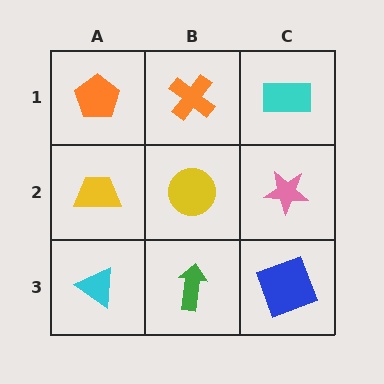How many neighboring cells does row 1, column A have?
2.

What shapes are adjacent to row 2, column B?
An orange cross (row 1, column B), a green arrow (row 3, column B), a yellow trapezoid (row 2, column A), a pink star (row 2, column C).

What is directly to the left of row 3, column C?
A green arrow.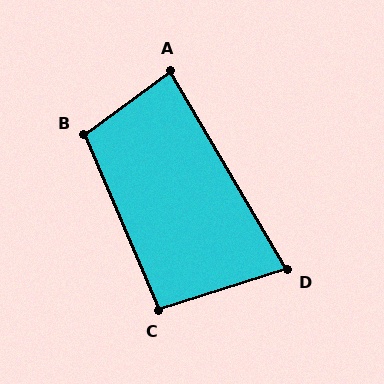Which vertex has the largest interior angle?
B, at approximately 103 degrees.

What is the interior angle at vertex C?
Approximately 96 degrees (obtuse).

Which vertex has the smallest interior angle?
D, at approximately 77 degrees.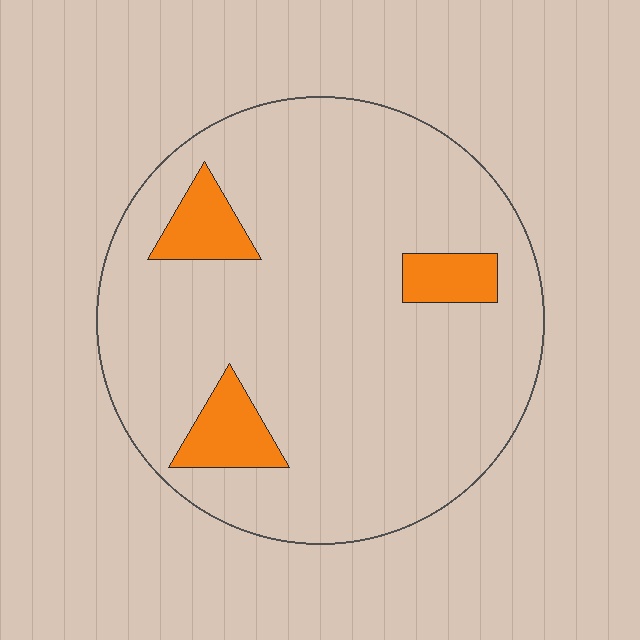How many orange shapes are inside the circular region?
3.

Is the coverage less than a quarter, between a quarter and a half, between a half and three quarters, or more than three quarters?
Less than a quarter.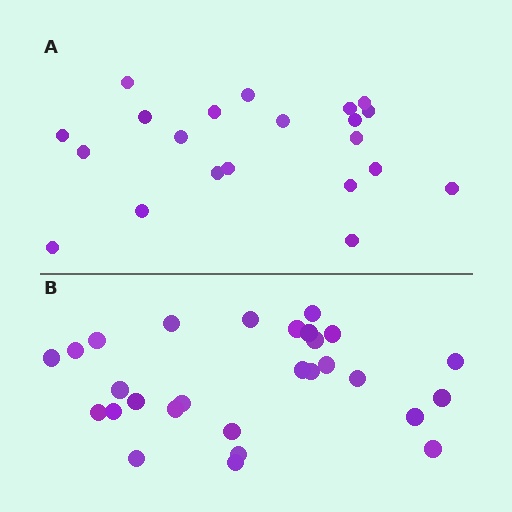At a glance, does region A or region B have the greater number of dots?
Region B (the bottom region) has more dots.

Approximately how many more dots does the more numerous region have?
Region B has roughly 8 or so more dots than region A.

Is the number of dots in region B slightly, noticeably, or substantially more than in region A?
Region B has noticeably more, but not dramatically so. The ratio is roughly 1.3 to 1.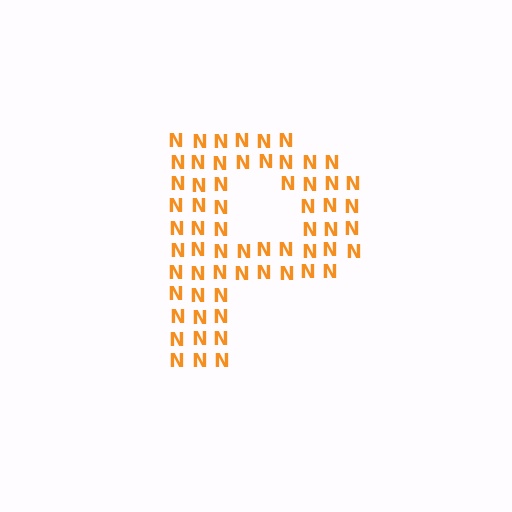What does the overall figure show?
The overall figure shows the letter P.